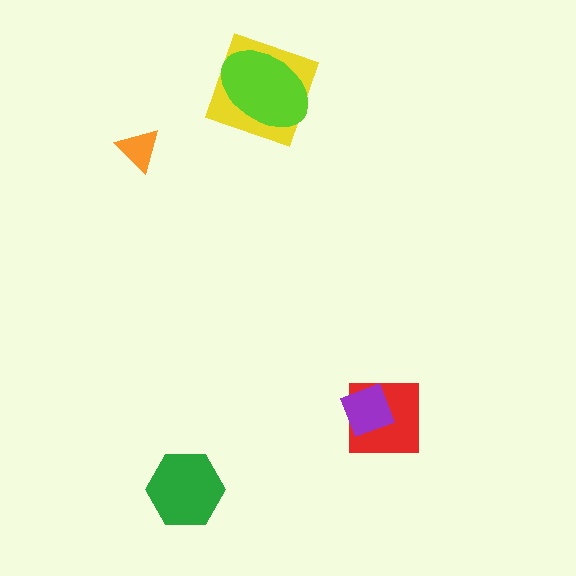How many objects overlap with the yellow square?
1 object overlaps with the yellow square.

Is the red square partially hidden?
Yes, it is partially covered by another shape.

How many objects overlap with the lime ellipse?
1 object overlaps with the lime ellipse.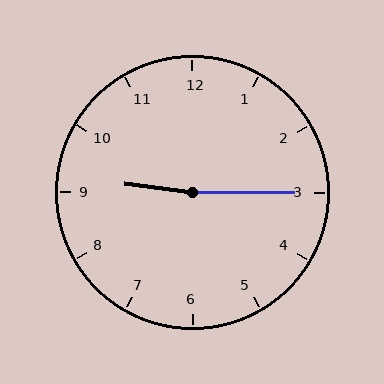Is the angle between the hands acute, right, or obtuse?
It is obtuse.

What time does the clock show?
9:15.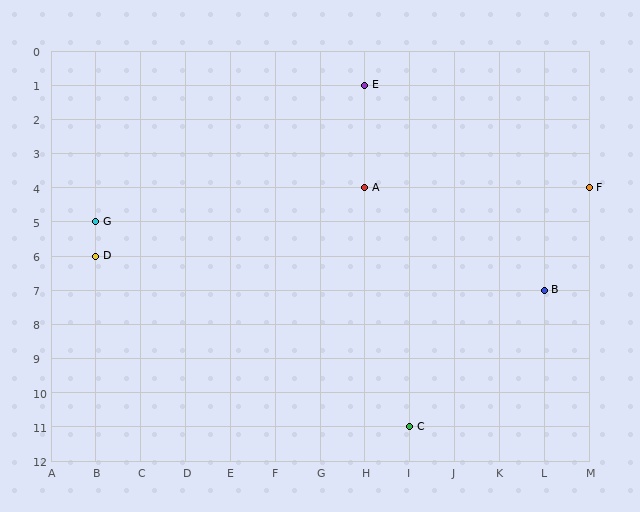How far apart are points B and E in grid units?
Points B and E are 4 columns and 6 rows apart (about 7.2 grid units diagonally).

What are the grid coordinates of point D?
Point D is at grid coordinates (B, 6).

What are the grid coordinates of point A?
Point A is at grid coordinates (H, 4).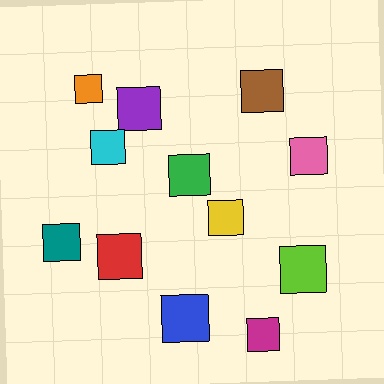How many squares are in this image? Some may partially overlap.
There are 12 squares.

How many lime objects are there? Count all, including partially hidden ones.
There is 1 lime object.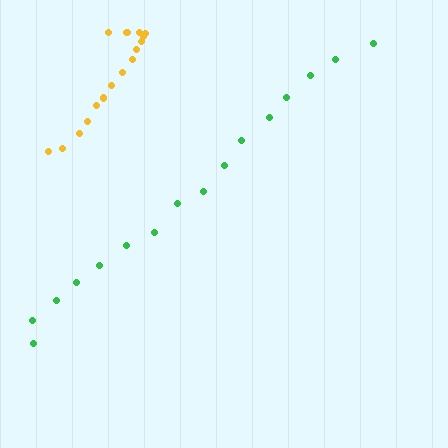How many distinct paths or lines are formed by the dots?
There are 2 distinct paths.